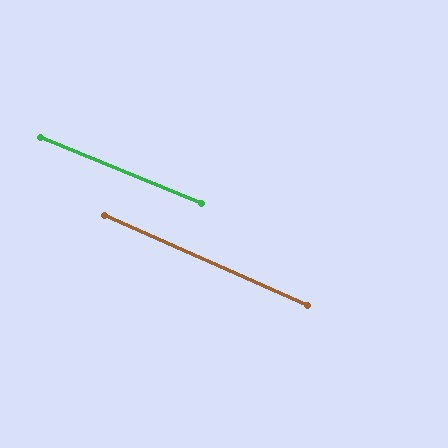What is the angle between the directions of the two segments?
Approximately 2 degrees.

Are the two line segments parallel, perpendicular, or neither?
Parallel — their directions differ by only 1.6°.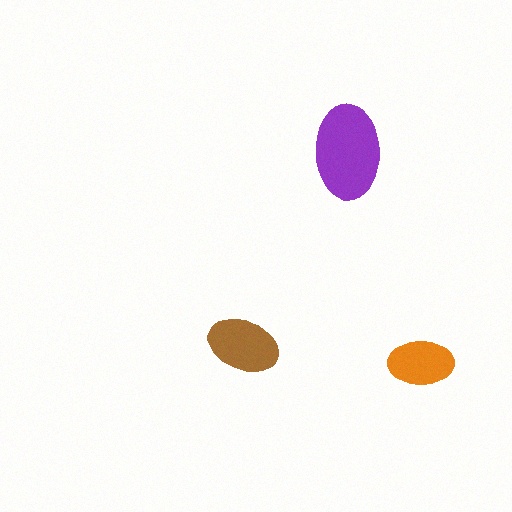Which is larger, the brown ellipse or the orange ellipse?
The brown one.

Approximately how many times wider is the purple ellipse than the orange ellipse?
About 1.5 times wider.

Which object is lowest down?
The orange ellipse is bottommost.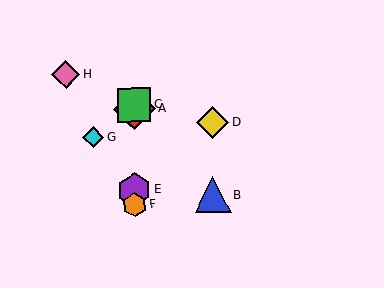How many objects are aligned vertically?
4 objects (A, C, E, F) are aligned vertically.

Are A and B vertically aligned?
No, A is at x≈134 and B is at x≈213.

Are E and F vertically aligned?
Yes, both are at x≈135.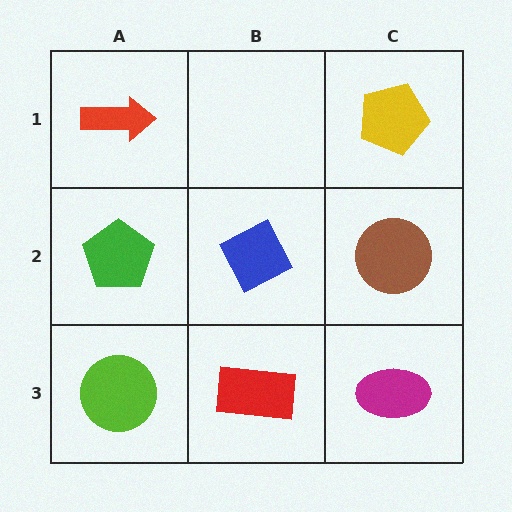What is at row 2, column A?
A green pentagon.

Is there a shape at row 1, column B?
No, that cell is empty.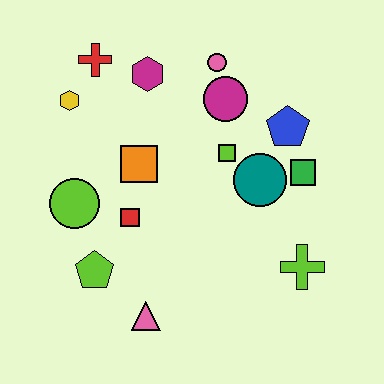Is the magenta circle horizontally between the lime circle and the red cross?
No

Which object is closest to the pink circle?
The magenta circle is closest to the pink circle.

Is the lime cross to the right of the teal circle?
Yes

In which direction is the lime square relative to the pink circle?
The lime square is below the pink circle.